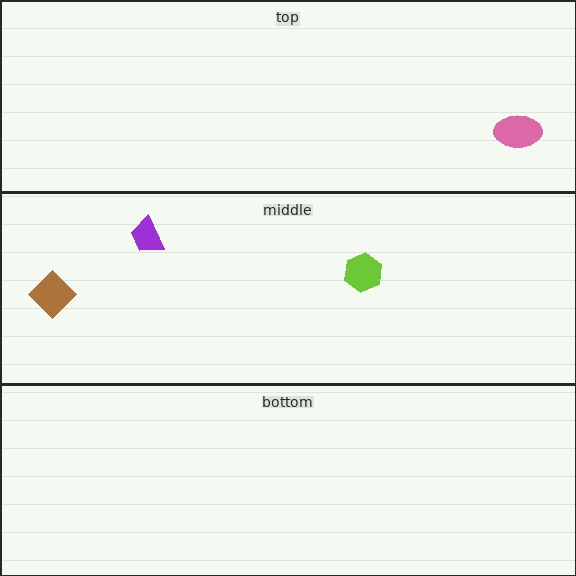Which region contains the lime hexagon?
The middle region.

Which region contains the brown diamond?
The middle region.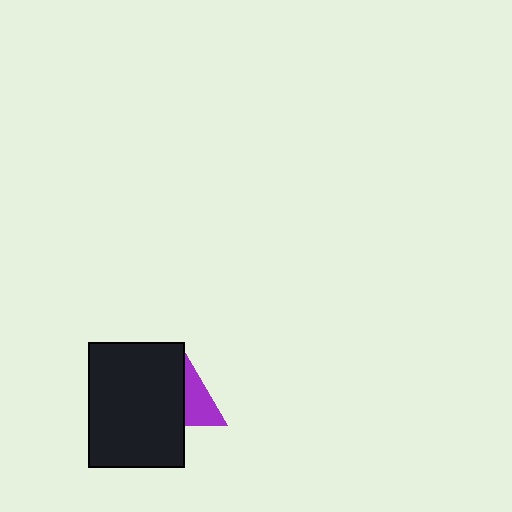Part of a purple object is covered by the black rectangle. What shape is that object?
It is a triangle.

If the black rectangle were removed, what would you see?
You would see the complete purple triangle.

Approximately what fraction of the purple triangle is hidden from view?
Roughly 56% of the purple triangle is hidden behind the black rectangle.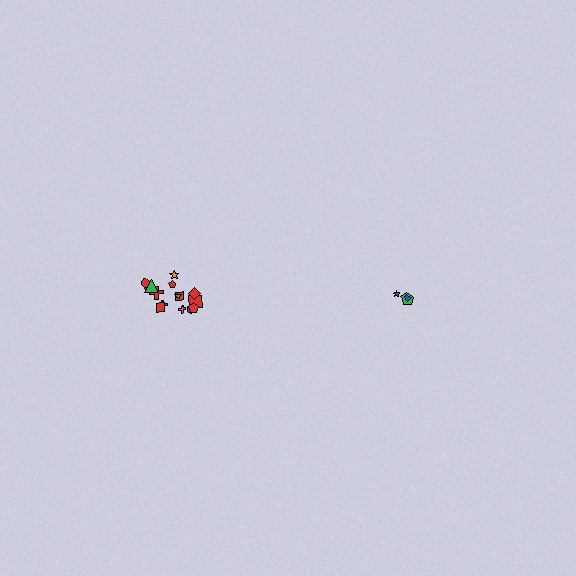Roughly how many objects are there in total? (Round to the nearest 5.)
Roughly 20 objects in total.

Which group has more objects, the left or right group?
The left group.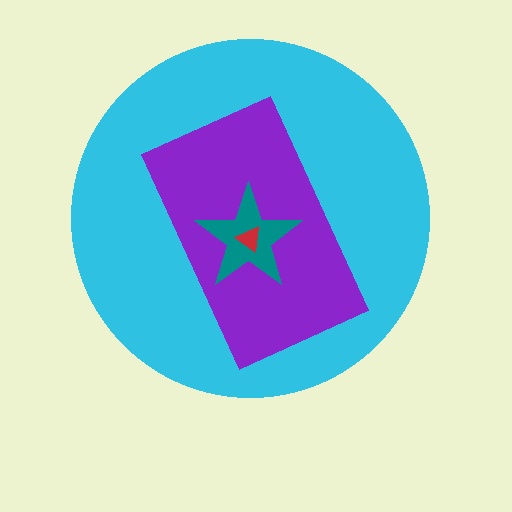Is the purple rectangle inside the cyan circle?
Yes.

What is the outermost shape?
The cyan circle.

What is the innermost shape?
The red triangle.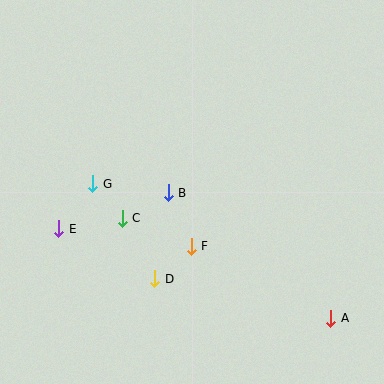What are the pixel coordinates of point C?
Point C is at (122, 218).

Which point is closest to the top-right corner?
Point B is closest to the top-right corner.